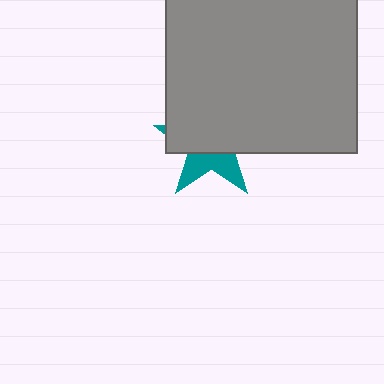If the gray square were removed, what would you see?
You would see the complete teal star.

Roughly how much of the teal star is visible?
A small part of it is visible (roughly 36%).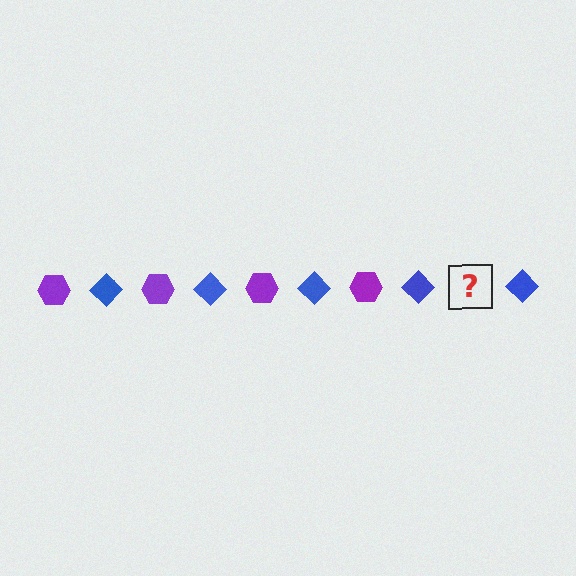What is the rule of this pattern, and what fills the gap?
The rule is that the pattern alternates between purple hexagon and blue diamond. The gap should be filled with a purple hexagon.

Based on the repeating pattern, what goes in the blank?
The blank should be a purple hexagon.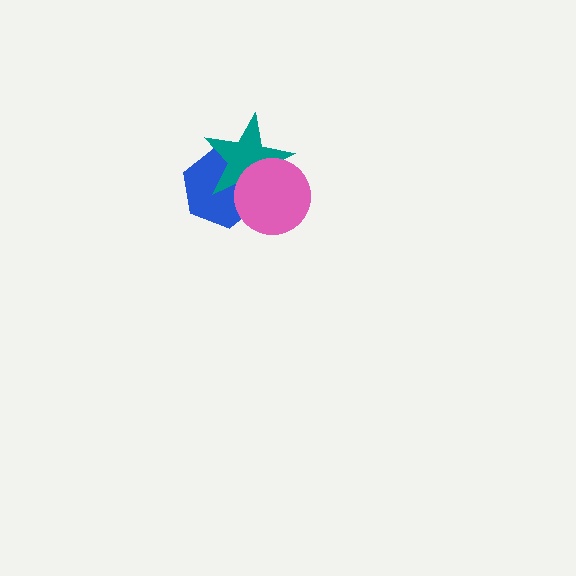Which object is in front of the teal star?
The pink circle is in front of the teal star.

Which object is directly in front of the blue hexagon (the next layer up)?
The teal star is directly in front of the blue hexagon.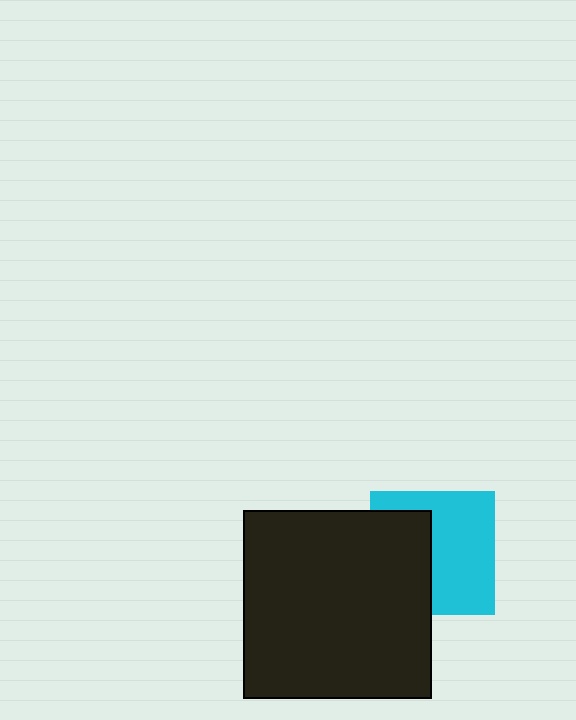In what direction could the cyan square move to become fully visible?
The cyan square could move right. That would shift it out from behind the black square entirely.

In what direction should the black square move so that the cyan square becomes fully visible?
The black square should move left. That is the shortest direction to clear the overlap and leave the cyan square fully visible.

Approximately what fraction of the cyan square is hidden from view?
Roughly 42% of the cyan square is hidden behind the black square.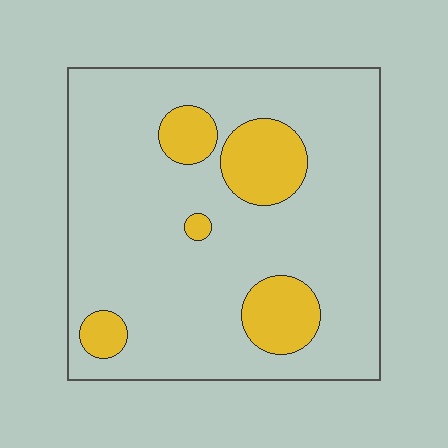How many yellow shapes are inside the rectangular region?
5.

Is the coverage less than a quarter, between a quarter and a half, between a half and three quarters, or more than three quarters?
Less than a quarter.